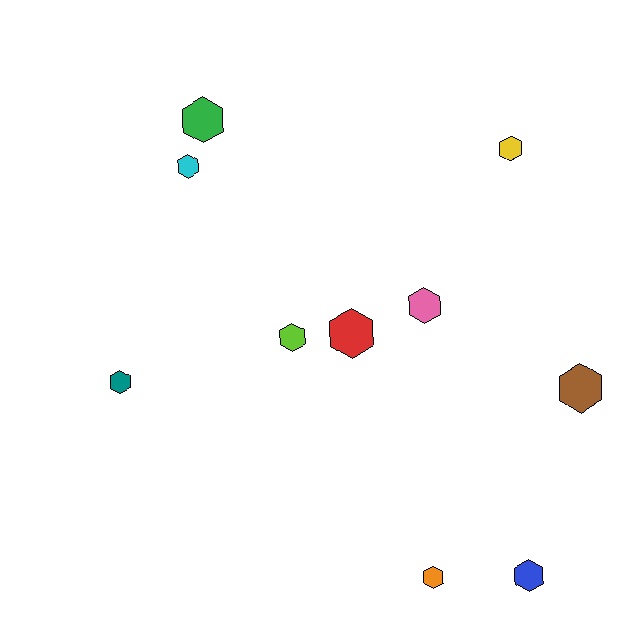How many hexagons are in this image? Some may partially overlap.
There are 10 hexagons.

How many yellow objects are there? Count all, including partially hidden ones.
There is 1 yellow object.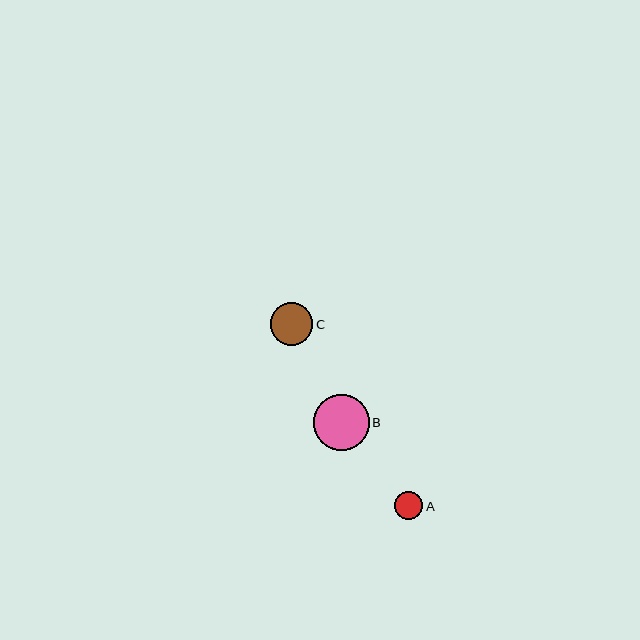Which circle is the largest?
Circle B is the largest with a size of approximately 56 pixels.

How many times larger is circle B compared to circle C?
Circle B is approximately 1.3 times the size of circle C.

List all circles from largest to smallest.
From largest to smallest: B, C, A.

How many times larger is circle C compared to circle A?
Circle C is approximately 1.5 times the size of circle A.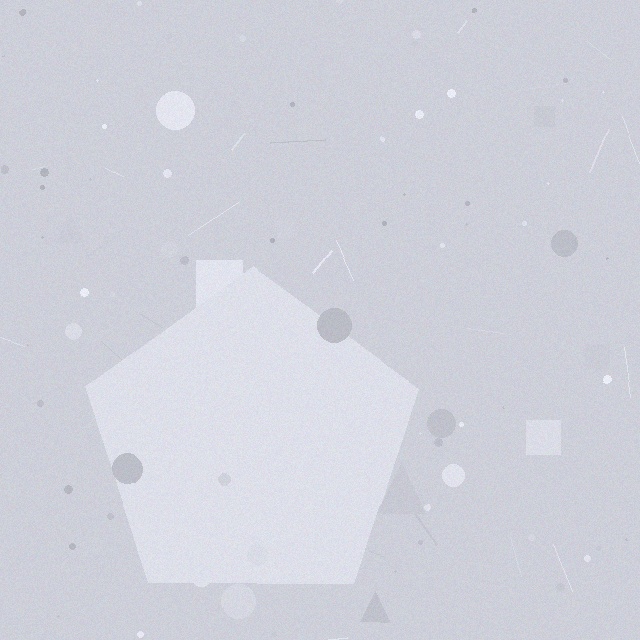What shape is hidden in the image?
A pentagon is hidden in the image.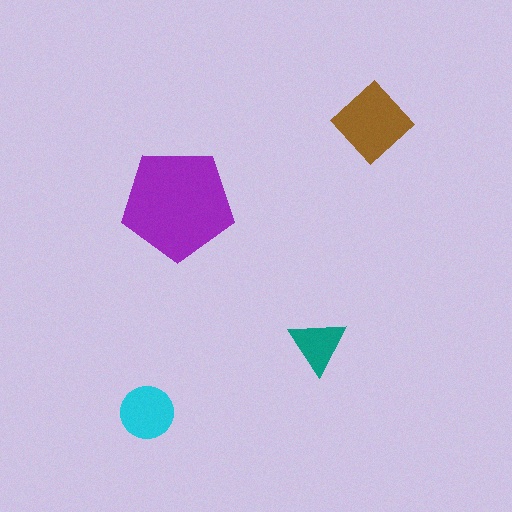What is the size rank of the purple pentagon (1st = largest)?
1st.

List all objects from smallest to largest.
The teal triangle, the cyan circle, the brown diamond, the purple pentagon.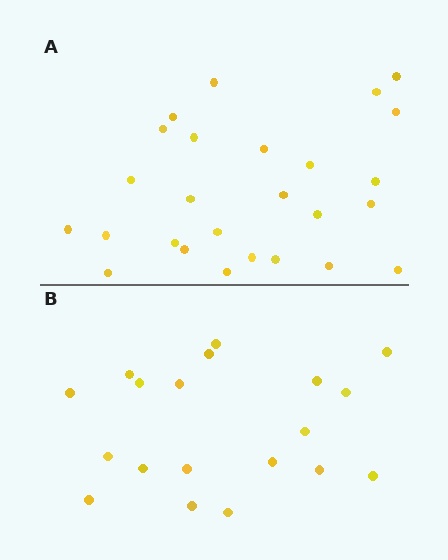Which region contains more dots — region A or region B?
Region A (the top region) has more dots.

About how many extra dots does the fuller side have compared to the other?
Region A has roughly 8 or so more dots than region B.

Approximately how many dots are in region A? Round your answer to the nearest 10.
About 30 dots. (The exact count is 26, which rounds to 30.)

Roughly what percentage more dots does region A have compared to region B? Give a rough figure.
About 35% more.